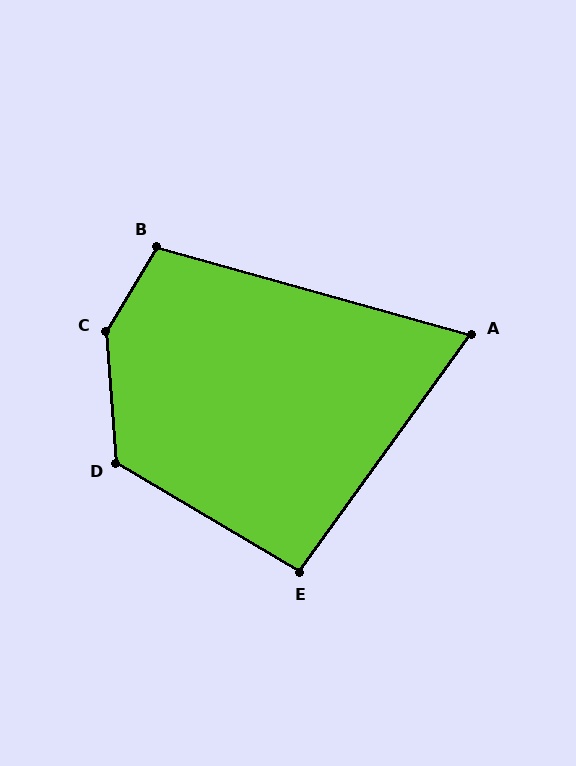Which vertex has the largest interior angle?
C, at approximately 144 degrees.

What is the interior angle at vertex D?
Approximately 125 degrees (obtuse).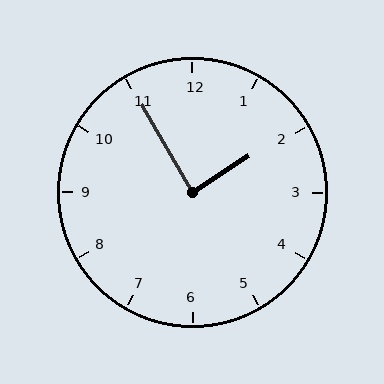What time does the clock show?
1:55.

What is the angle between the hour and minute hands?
Approximately 88 degrees.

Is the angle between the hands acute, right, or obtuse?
It is right.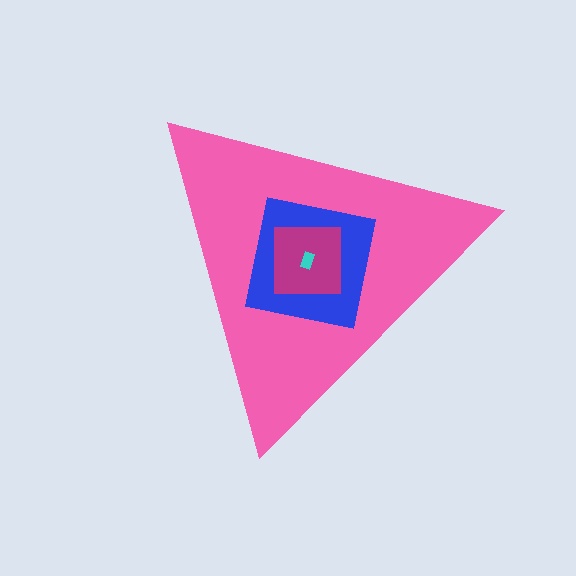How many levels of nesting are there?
4.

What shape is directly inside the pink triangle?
The blue square.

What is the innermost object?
The cyan rectangle.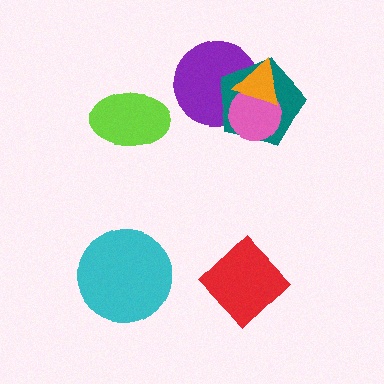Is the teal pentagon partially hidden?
Yes, it is partially covered by another shape.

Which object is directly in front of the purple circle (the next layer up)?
The teal pentagon is directly in front of the purple circle.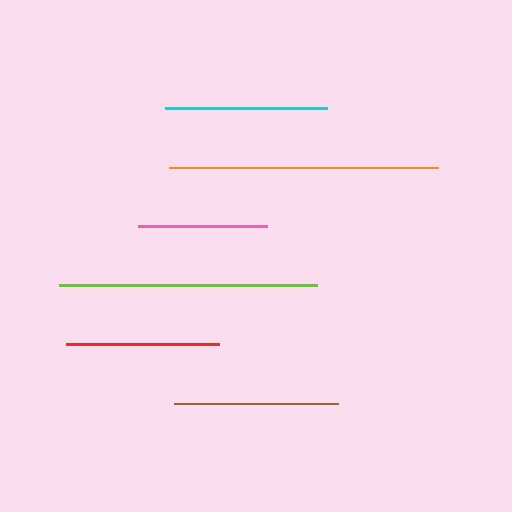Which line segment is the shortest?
The pink line is the shortest at approximately 128 pixels.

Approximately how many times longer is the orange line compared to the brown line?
The orange line is approximately 1.6 times the length of the brown line.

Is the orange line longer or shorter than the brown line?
The orange line is longer than the brown line.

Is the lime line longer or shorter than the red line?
The lime line is longer than the red line.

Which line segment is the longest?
The orange line is the longest at approximately 269 pixels.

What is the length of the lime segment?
The lime segment is approximately 258 pixels long.